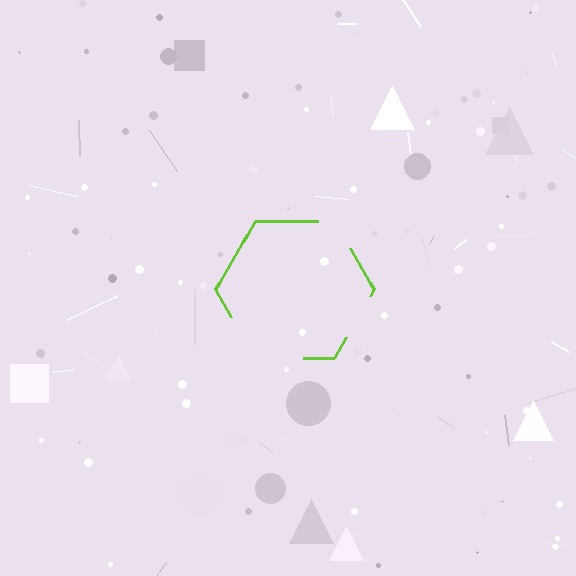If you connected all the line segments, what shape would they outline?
They would outline a hexagon.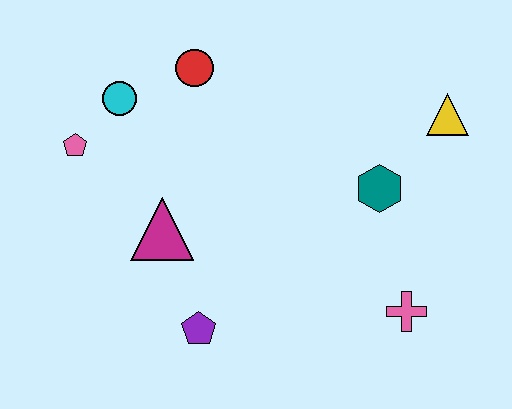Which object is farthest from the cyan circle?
The pink cross is farthest from the cyan circle.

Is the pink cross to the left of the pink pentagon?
No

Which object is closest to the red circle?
The cyan circle is closest to the red circle.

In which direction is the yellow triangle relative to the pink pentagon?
The yellow triangle is to the right of the pink pentagon.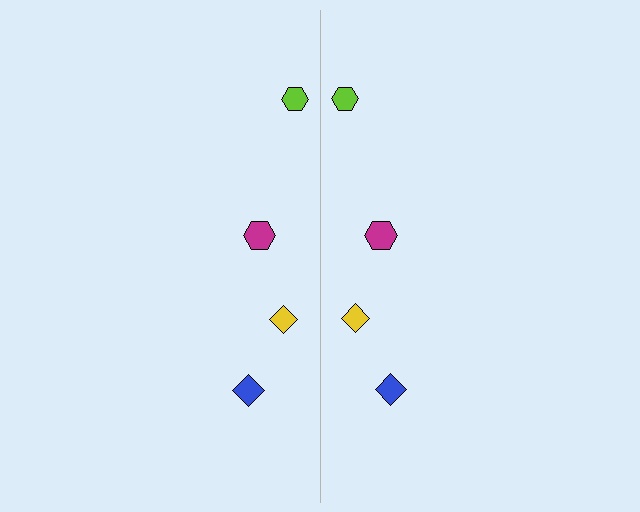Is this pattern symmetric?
Yes, this pattern has bilateral (reflection) symmetry.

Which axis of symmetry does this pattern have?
The pattern has a vertical axis of symmetry running through the center of the image.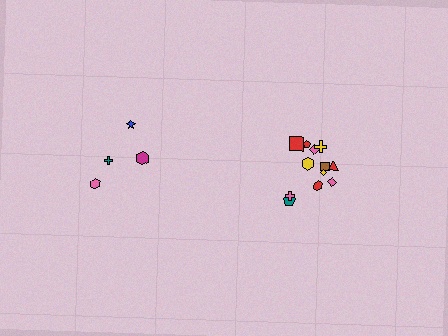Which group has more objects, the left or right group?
The right group.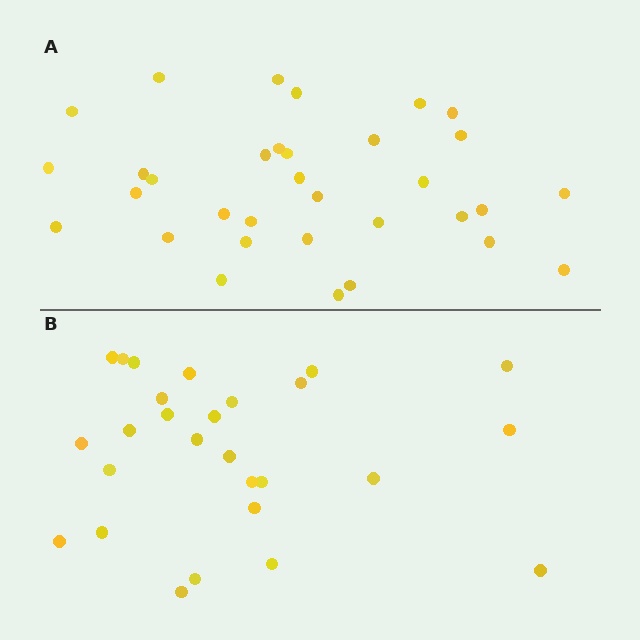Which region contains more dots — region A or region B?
Region A (the top region) has more dots.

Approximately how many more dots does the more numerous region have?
Region A has about 6 more dots than region B.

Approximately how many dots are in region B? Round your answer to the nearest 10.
About 30 dots. (The exact count is 27, which rounds to 30.)